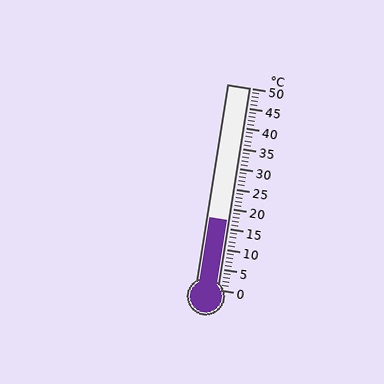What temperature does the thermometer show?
The thermometer shows approximately 17°C.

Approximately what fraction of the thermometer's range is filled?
The thermometer is filled to approximately 35% of its range.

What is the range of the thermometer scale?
The thermometer scale ranges from 0°C to 50°C.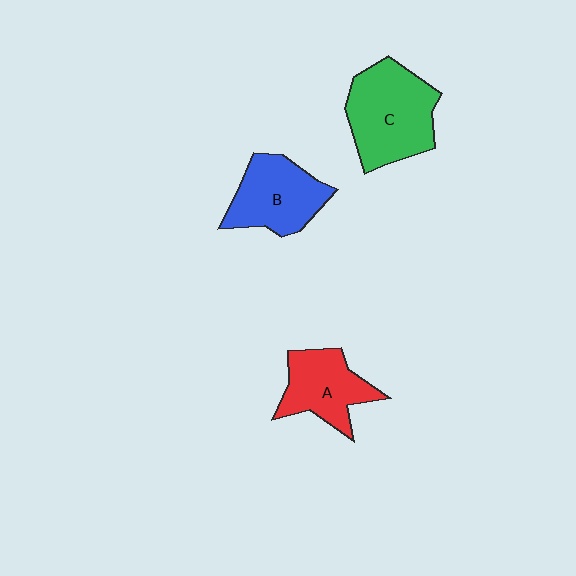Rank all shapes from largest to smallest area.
From largest to smallest: C (green), B (blue), A (red).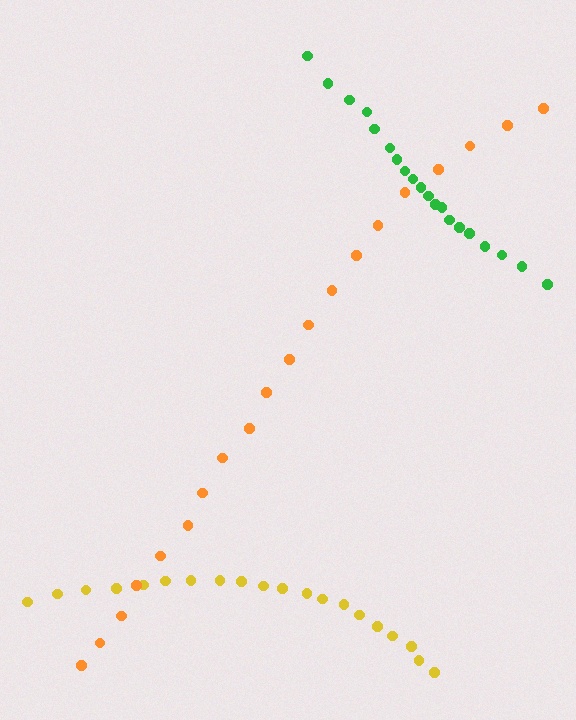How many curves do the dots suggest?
There are 3 distinct paths.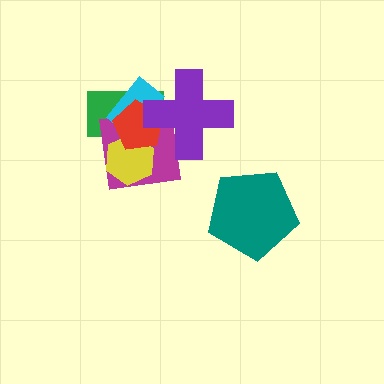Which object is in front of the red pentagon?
The purple cross is in front of the red pentagon.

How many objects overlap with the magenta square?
5 objects overlap with the magenta square.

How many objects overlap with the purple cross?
4 objects overlap with the purple cross.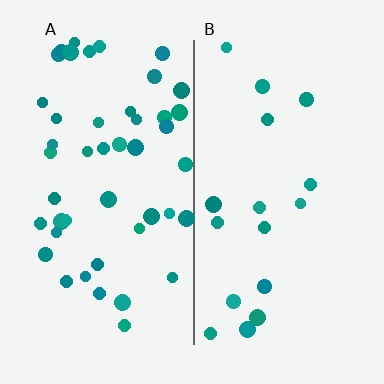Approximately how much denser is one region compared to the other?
Approximately 2.7× — region A over region B.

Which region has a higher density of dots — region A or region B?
A (the left).